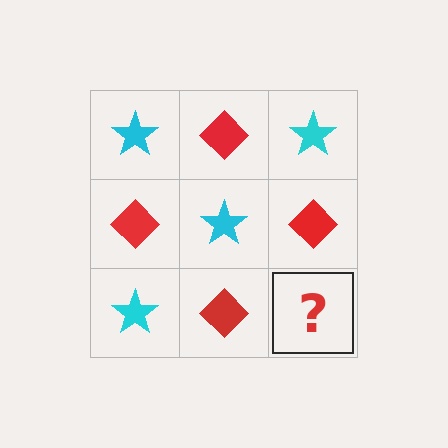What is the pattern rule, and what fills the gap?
The rule is that it alternates cyan star and red diamond in a checkerboard pattern. The gap should be filled with a cyan star.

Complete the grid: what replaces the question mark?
The question mark should be replaced with a cyan star.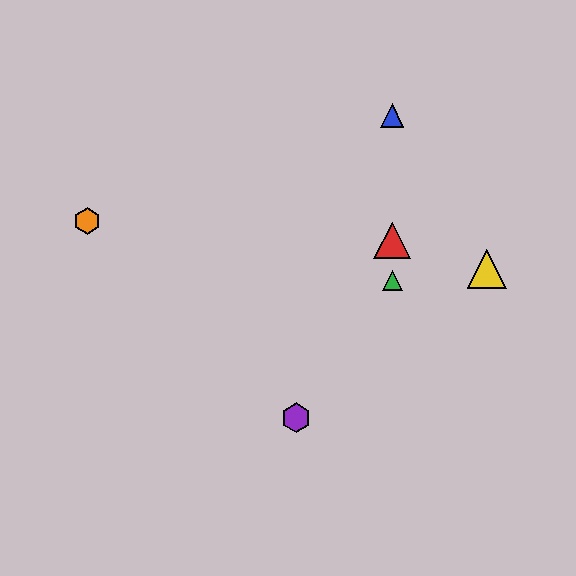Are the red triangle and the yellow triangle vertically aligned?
No, the red triangle is at x≈392 and the yellow triangle is at x≈487.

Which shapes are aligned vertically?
The red triangle, the blue triangle, the green triangle are aligned vertically.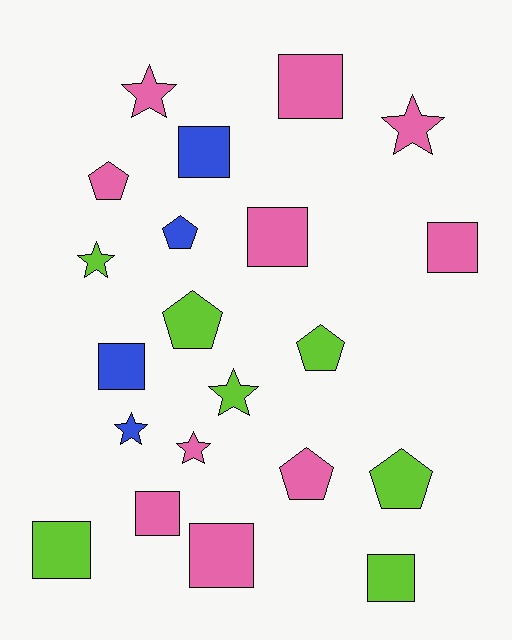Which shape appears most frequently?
Square, with 9 objects.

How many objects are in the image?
There are 21 objects.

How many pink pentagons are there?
There are 2 pink pentagons.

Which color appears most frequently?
Pink, with 10 objects.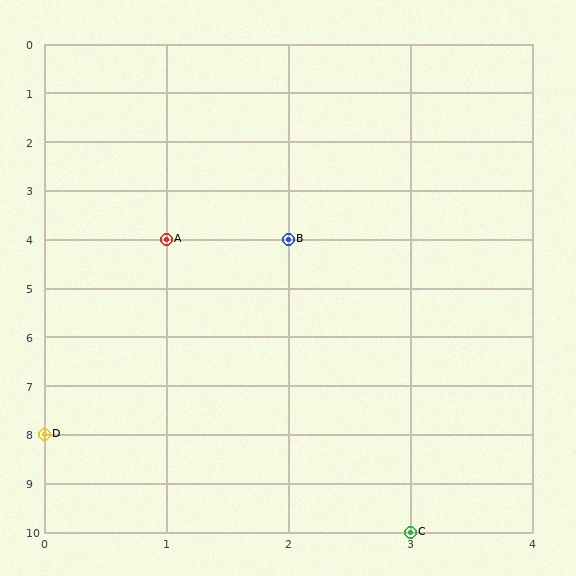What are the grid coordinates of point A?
Point A is at grid coordinates (1, 4).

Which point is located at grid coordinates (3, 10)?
Point C is at (3, 10).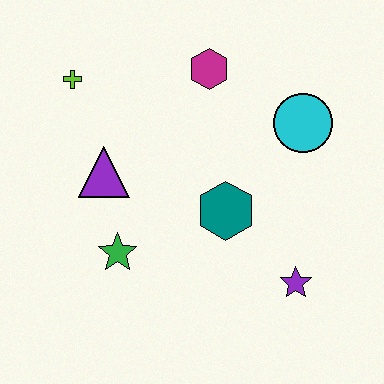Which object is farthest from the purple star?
The lime cross is farthest from the purple star.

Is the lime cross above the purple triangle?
Yes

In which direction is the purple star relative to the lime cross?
The purple star is to the right of the lime cross.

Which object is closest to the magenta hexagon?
The cyan circle is closest to the magenta hexagon.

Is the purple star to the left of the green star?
No